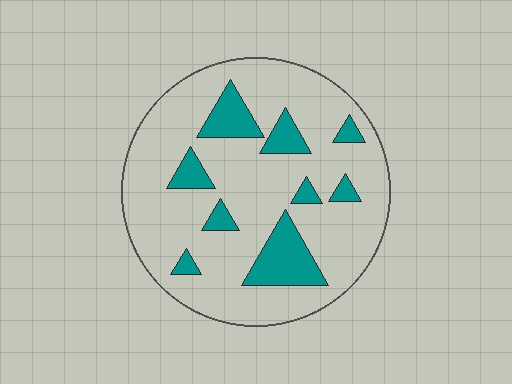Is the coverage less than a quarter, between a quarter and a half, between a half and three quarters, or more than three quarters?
Less than a quarter.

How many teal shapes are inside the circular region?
9.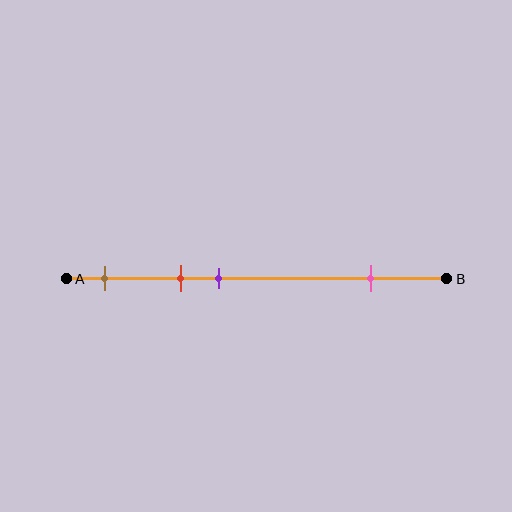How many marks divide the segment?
There are 4 marks dividing the segment.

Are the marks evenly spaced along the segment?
No, the marks are not evenly spaced.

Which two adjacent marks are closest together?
The red and purple marks are the closest adjacent pair.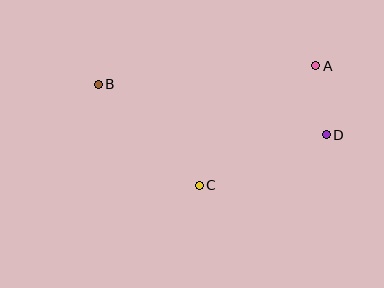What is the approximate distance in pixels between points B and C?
The distance between B and C is approximately 143 pixels.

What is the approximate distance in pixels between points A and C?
The distance between A and C is approximately 167 pixels.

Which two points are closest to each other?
Points A and D are closest to each other.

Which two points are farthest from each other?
Points B and D are farthest from each other.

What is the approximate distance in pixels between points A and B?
The distance between A and B is approximately 218 pixels.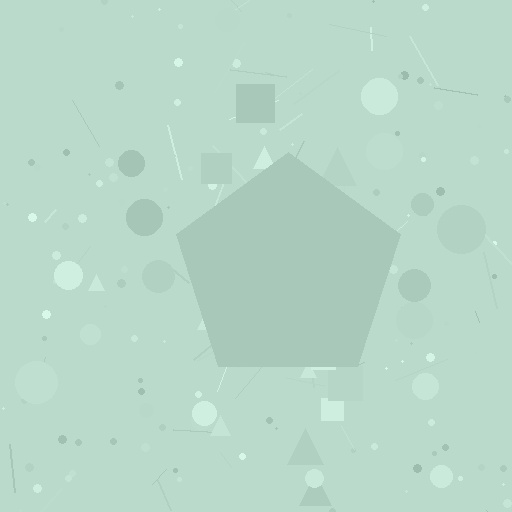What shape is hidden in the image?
A pentagon is hidden in the image.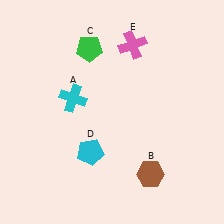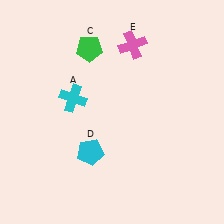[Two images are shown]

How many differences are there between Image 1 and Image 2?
There is 1 difference between the two images.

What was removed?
The brown hexagon (B) was removed in Image 2.